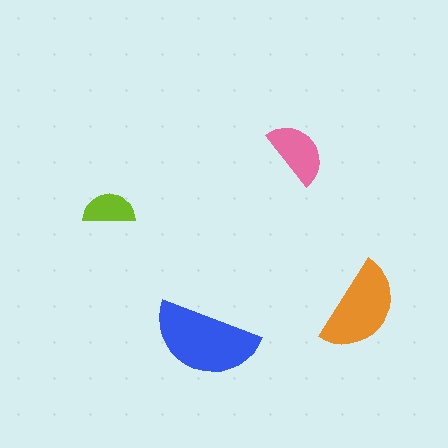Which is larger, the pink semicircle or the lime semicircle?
The pink one.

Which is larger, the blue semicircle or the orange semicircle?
The blue one.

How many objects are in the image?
There are 4 objects in the image.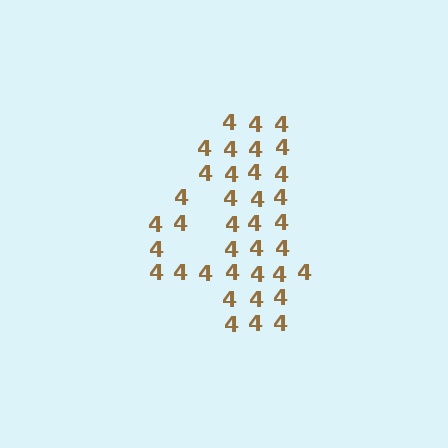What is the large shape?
The large shape is the digit 4.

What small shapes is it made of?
It is made of small digit 4's.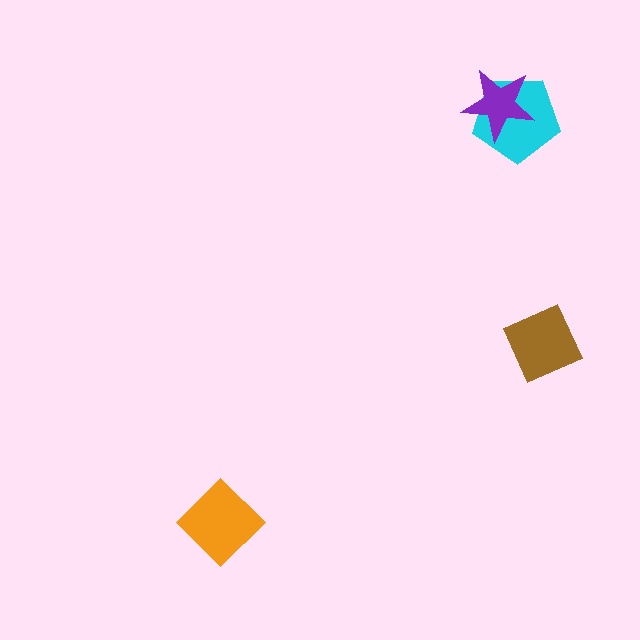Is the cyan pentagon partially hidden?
Yes, it is partially covered by another shape.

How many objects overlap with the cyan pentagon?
1 object overlaps with the cyan pentagon.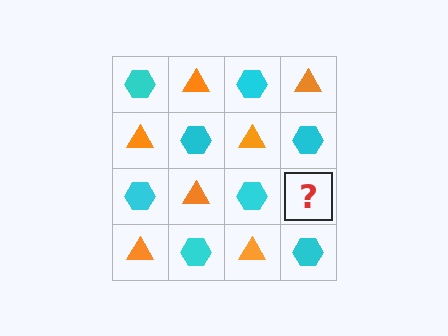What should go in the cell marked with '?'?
The missing cell should contain an orange triangle.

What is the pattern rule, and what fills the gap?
The rule is that it alternates cyan hexagon and orange triangle in a checkerboard pattern. The gap should be filled with an orange triangle.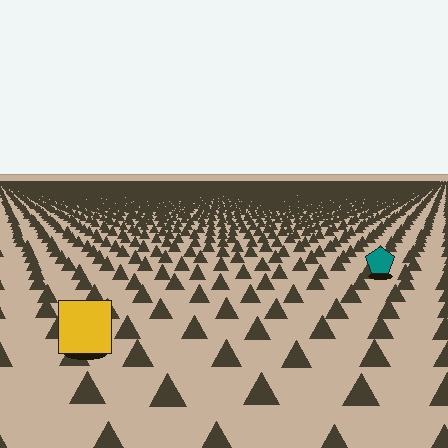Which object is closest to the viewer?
The yellow square is closest. The texture marks near it are larger and more spread out.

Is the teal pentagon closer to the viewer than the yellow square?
No. The yellow square is closer — you can tell from the texture gradient: the ground texture is coarser near it.